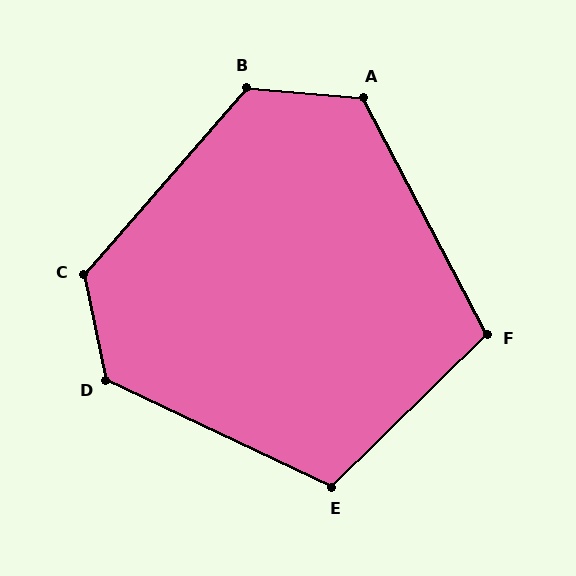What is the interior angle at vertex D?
Approximately 127 degrees (obtuse).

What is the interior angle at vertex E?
Approximately 110 degrees (obtuse).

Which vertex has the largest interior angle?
C, at approximately 127 degrees.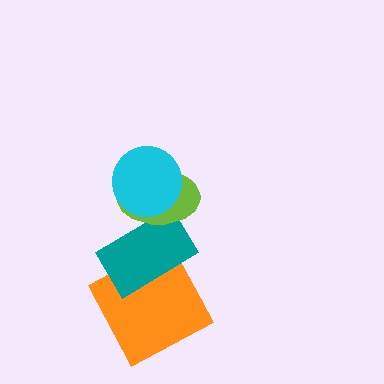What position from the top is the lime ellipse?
The lime ellipse is 2nd from the top.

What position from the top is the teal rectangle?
The teal rectangle is 3rd from the top.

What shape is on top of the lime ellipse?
The cyan circle is on top of the lime ellipse.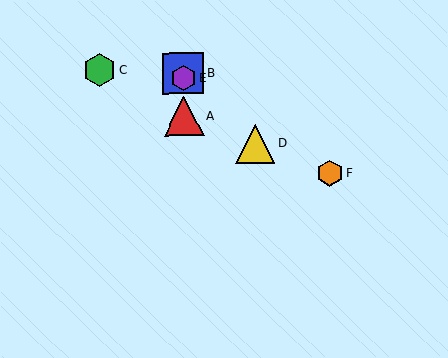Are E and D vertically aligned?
No, E is at x≈183 and D is at x≈255.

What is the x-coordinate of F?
Object F is at x≈330.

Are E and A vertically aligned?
Yes, both are at x≈183.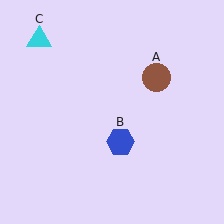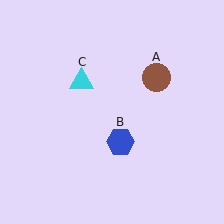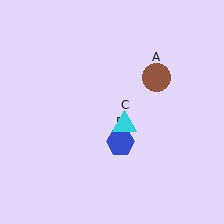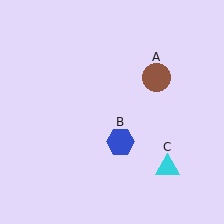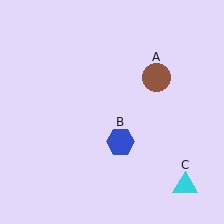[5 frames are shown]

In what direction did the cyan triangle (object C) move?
The cyan triangle (object C) moved down and to the right.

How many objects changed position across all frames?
1 object changed position: cyan triangle (object C).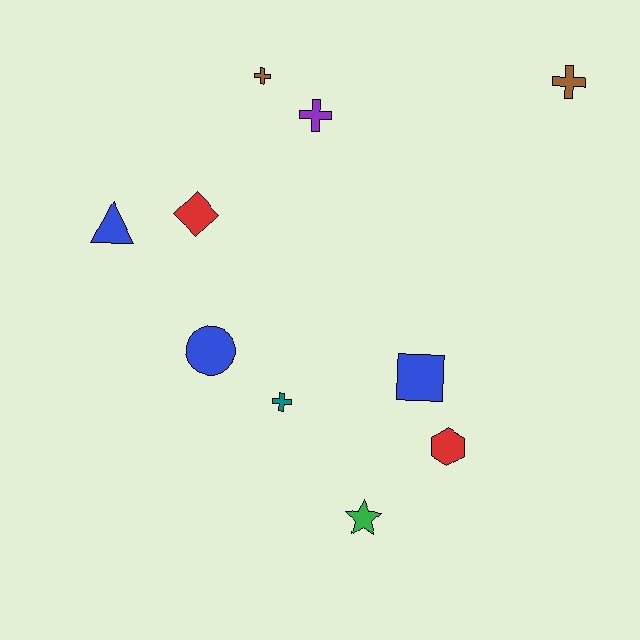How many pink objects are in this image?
There are no pink objects.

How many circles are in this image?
There is 1 circle.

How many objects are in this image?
There are 10 objects.